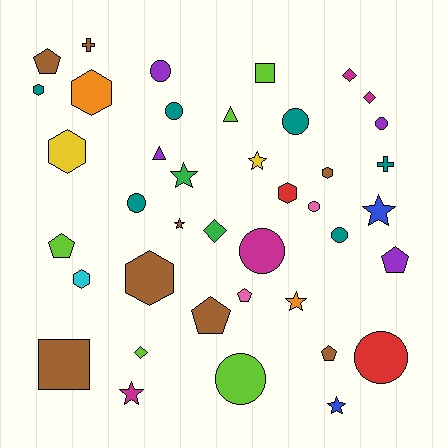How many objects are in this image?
There are 40 objects.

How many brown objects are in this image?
There are 8 brown objects.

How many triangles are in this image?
There are 2 triangles.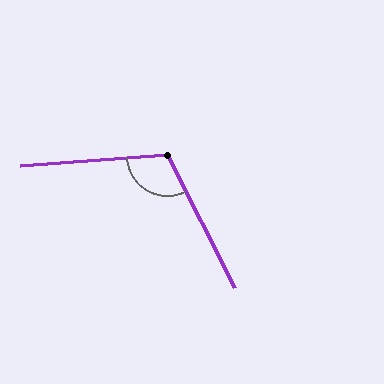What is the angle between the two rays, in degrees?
Approximately 113 degrees.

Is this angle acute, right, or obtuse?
It is obtuse.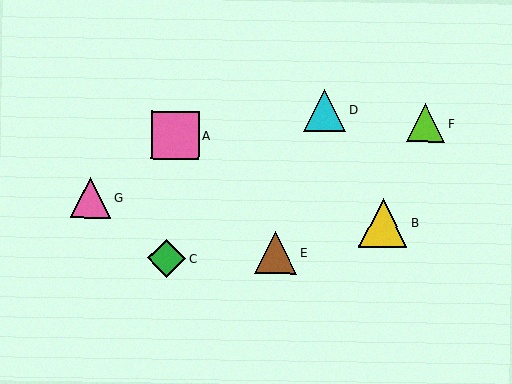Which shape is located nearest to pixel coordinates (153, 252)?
The green diamond (labeled C) at (167, 258) is nearest to that location.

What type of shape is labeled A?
Shape A is a pink square.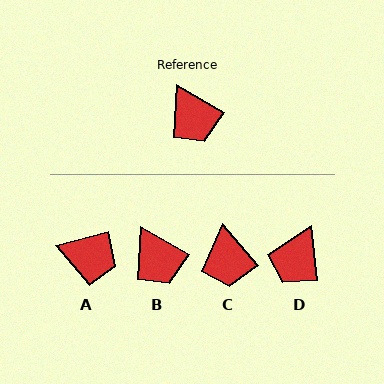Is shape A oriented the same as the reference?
No, it is off by about 45 degrees.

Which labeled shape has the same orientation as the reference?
B.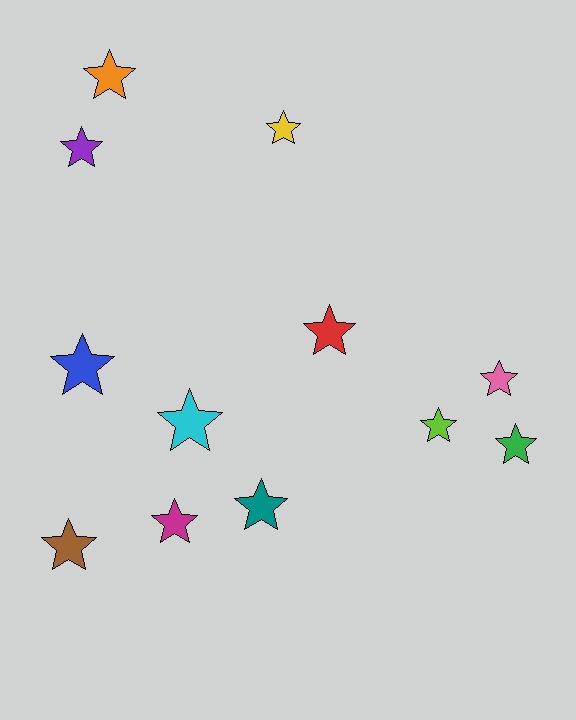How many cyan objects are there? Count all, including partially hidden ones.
There is 1 cyan object.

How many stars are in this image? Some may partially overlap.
There are 12 stars.